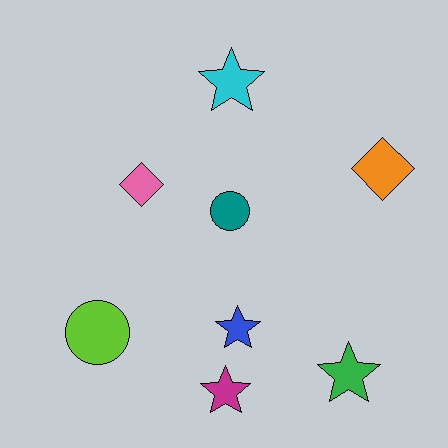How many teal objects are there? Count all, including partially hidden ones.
There is 1 teal object.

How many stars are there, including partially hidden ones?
There are 4 stars.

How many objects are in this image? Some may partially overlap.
There are 8 objects.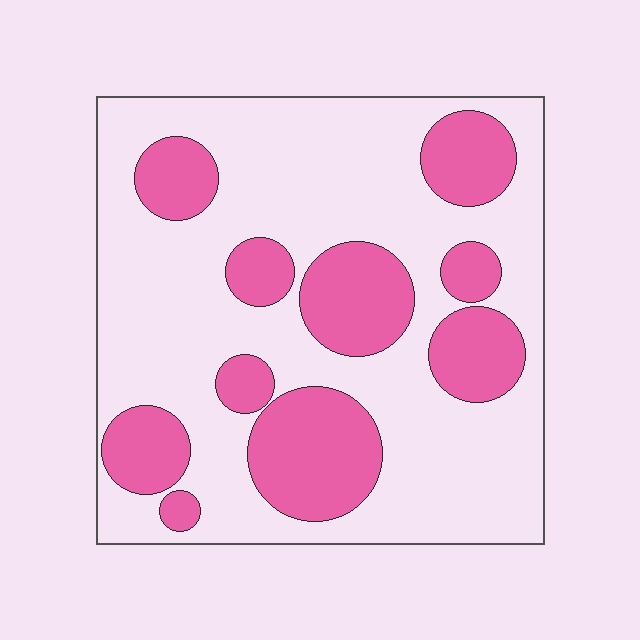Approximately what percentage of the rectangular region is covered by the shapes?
Approximately 30%.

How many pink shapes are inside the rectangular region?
10.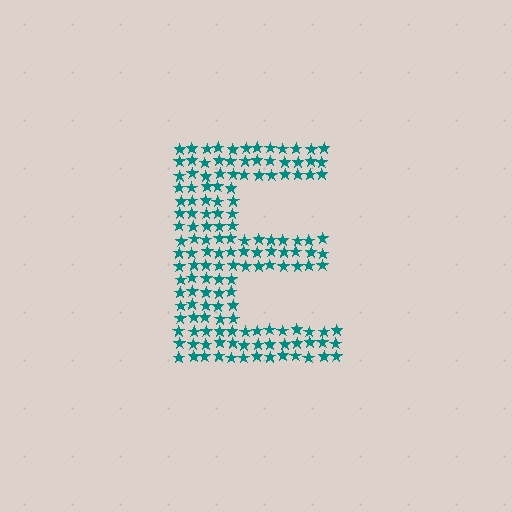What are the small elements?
The small elements are stars.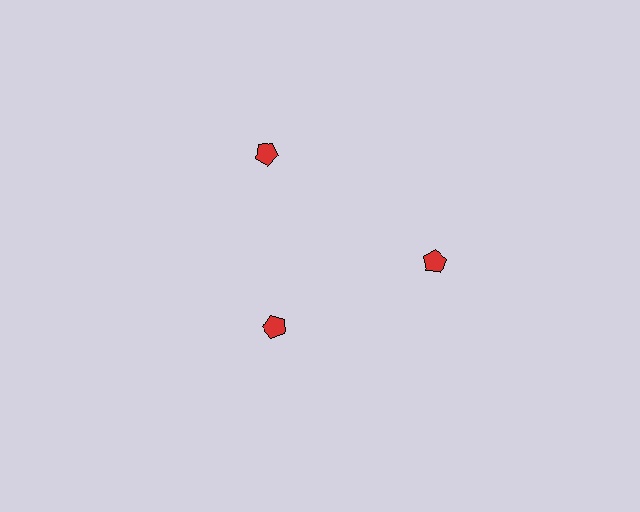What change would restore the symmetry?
The symmetry would be restored by moving it outward, back onto the ring so that all 3 pentagons sit at equal angles and equal distance from the center.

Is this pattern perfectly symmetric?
No. The 3 red pentagons are arranged in a ring, but one element near the 7 o'clock position is pulled inward toward the center, breaking the 3-fold rotational symmetry.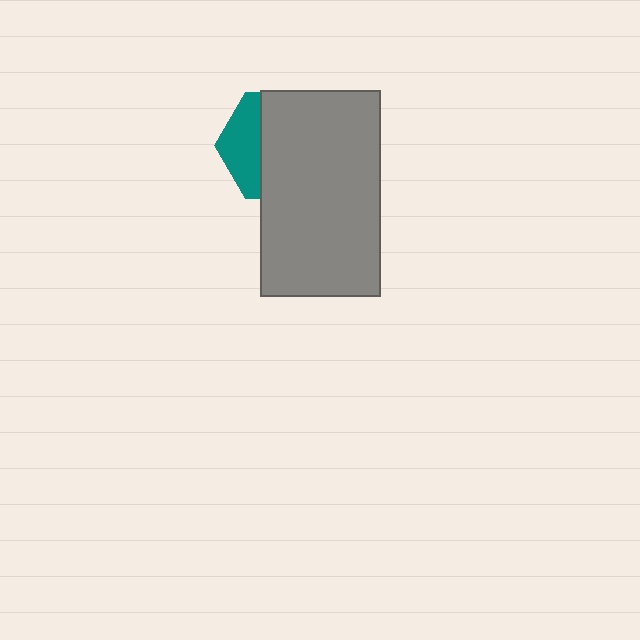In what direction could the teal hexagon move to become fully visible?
The teal hexagon could move left. That would shift it out from behind the gray rectangle entirely.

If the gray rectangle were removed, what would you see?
You would see the complete teal hexagon.